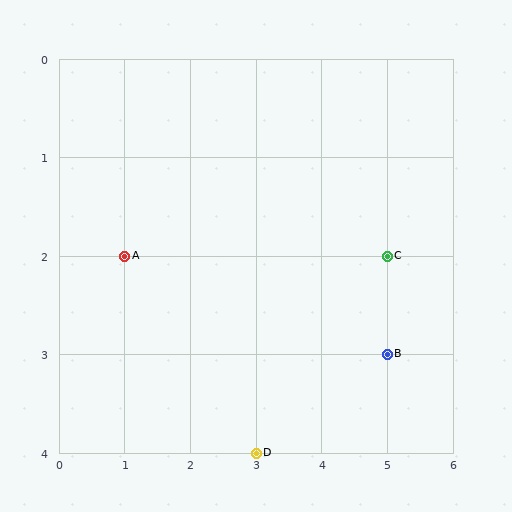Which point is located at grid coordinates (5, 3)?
Point B is at (5, 3).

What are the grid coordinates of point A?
Point A is at grid coordinates (1, 2).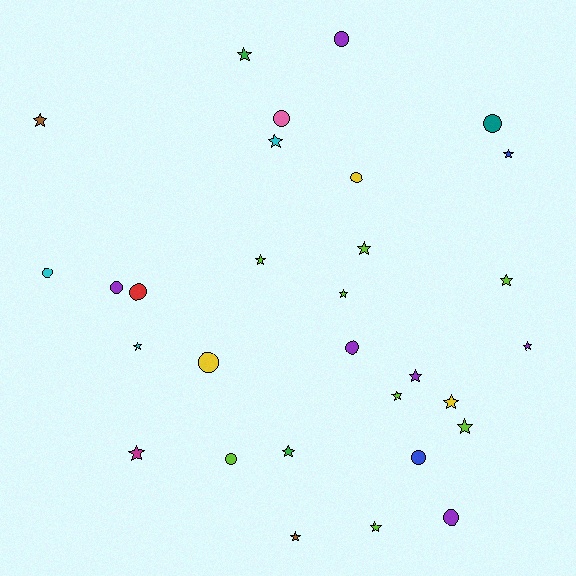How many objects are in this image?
There are 30 objects.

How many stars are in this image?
There are 18 stars.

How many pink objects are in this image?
There is 1 pink object.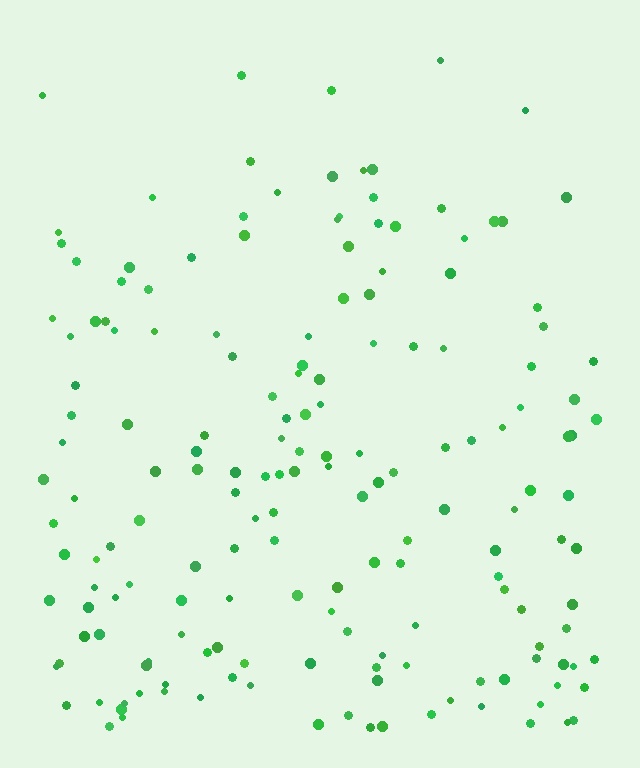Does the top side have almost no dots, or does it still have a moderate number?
Still a moderate number, just noticeably fewer than the bottom.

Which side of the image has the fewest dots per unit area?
The top.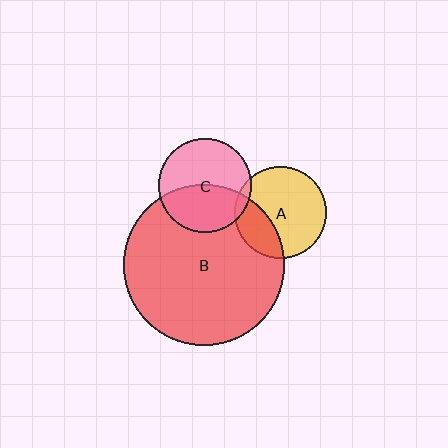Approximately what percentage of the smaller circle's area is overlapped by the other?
Approximately 45%.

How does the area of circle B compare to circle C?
Approximately 3.0 times.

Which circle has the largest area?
Circle B (red).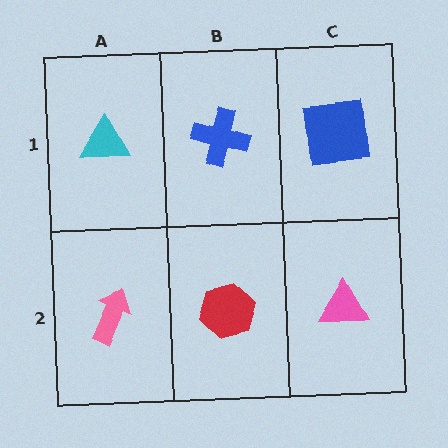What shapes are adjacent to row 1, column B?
A red hexagon (row 2, column B), a cyan triangle (row 1, column A), a blue square (row 1, column C).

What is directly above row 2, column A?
A cyan triangle.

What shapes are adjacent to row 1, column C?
A pink triangle (row 2, column C), a blue cross (row 1, column B).